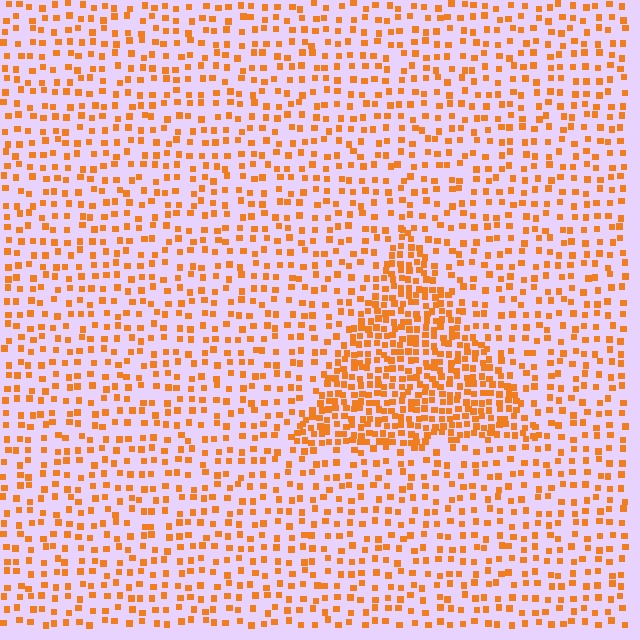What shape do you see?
I see a triangle.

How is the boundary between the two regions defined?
The boundary is defined by a change in element density (approximately 2.3x ratio). All elements are the same color, size, and shape.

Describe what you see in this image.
The image contains small orange elements arranged at two different densities. A triangle-shaped region is visible where the elements are more densely packed than the surrounding area.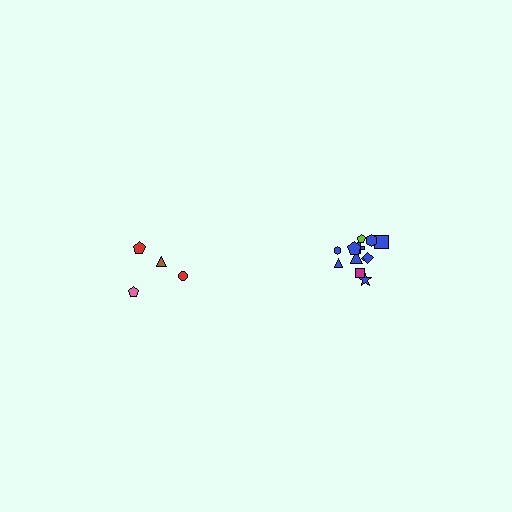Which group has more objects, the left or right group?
The right group.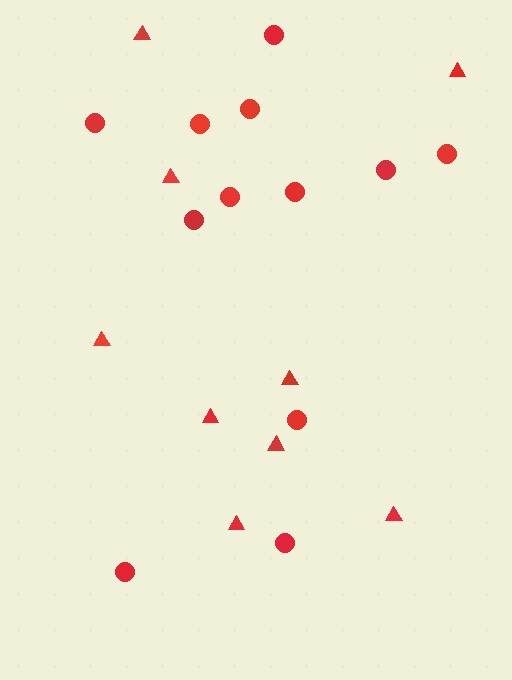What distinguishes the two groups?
There are 2 groups: one group of triangles (9) and one group of circles (12).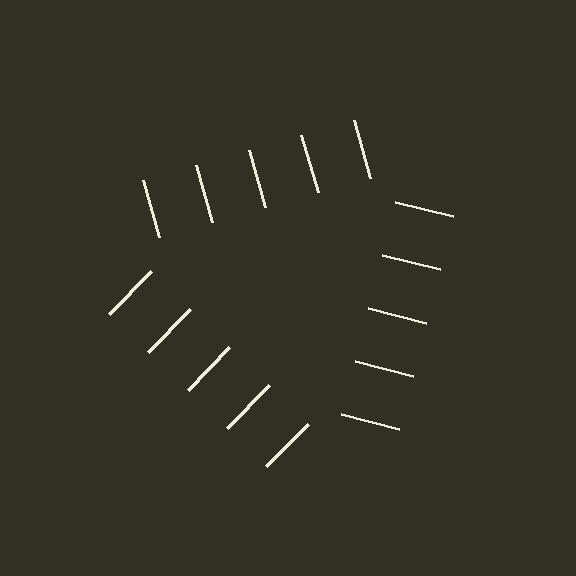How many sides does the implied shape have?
3 sides — the line-ends trace a triangle.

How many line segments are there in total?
15 — 5 along each of the 3 edges.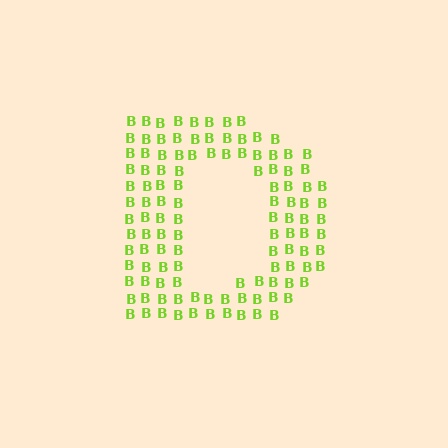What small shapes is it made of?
It is made of small letter B's.